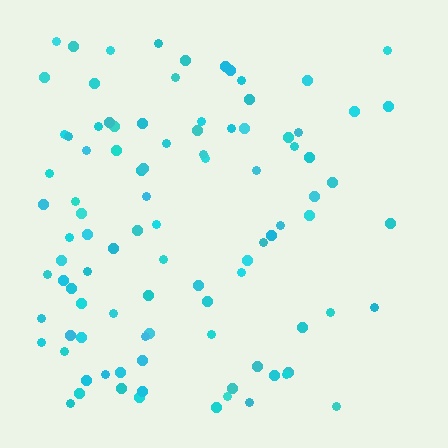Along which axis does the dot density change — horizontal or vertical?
Horizontal.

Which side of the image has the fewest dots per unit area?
The right.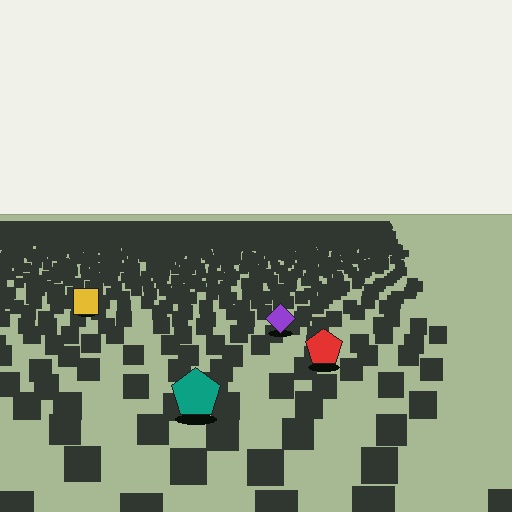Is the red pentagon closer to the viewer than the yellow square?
Yes. The red pentagon is closer — you can tell from the texture gradient: the ground texture is coarser near it.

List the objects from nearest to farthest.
From nearest to farthest: the teal pentagon, the red pentagon, the purple diamond, the yellow square.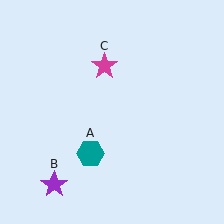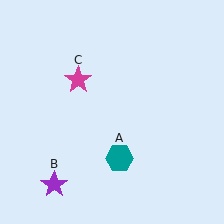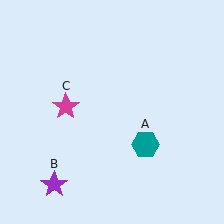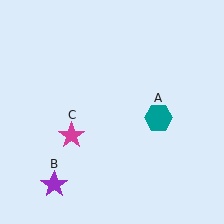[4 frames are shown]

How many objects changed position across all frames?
2 objects changed position: teal hexagon (object A), magenta star (object C).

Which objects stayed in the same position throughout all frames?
Purple star (object B) remained stationary.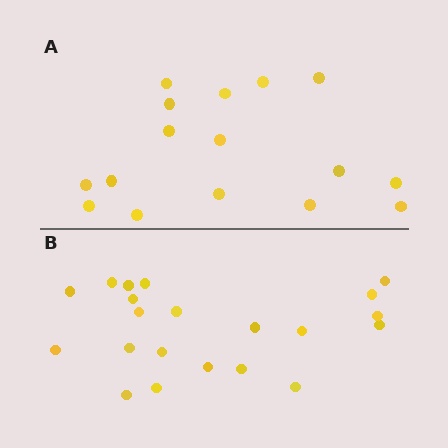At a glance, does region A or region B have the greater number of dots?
Region B (the bottom region) has more dots.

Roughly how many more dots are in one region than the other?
Region B has about 5 more dots than region A.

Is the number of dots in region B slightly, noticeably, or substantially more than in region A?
Region B has noticeably more, but not dramatically so. The ratio is roughly 1.3 to 1.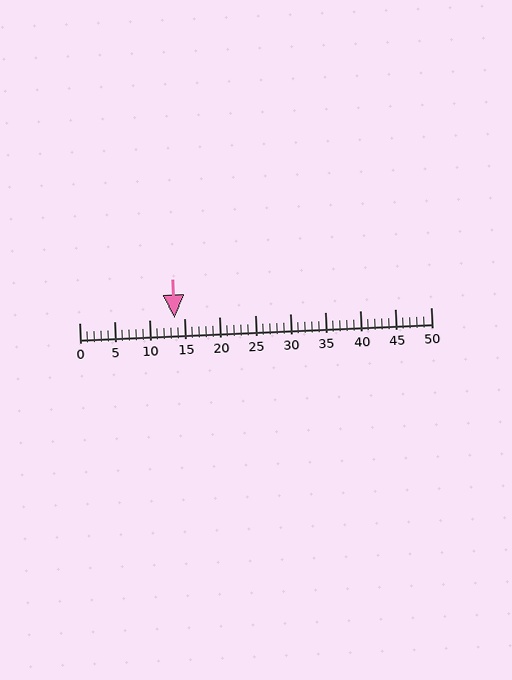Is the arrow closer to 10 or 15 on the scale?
The arrow is closer to 15.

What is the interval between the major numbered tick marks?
The major tick marks are spaced 5 units apart.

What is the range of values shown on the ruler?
The ruler shows values from 0 to 50.